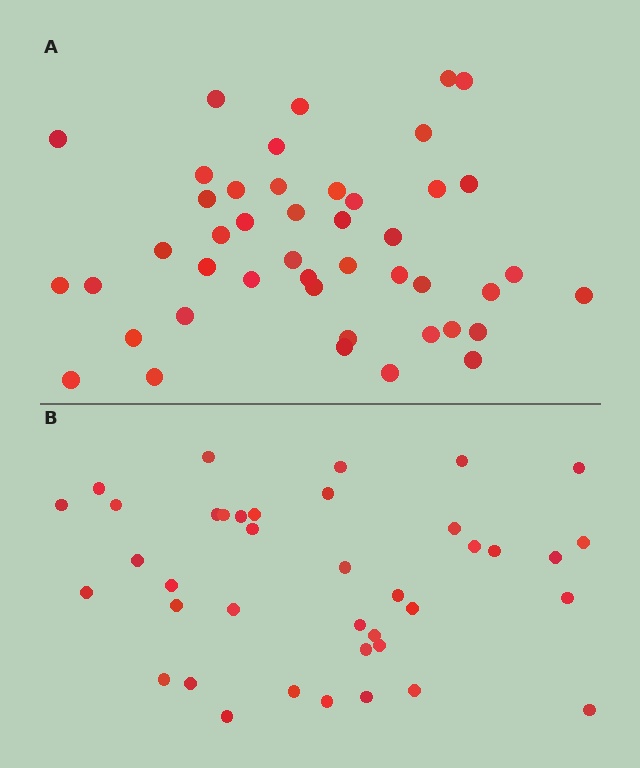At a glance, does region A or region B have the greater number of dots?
Region A (the top region) has more dots.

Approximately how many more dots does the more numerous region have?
Region A has about 6 more dots than region B.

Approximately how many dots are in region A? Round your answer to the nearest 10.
About 40 dots. (The exact count is 45, which rounds to 40.)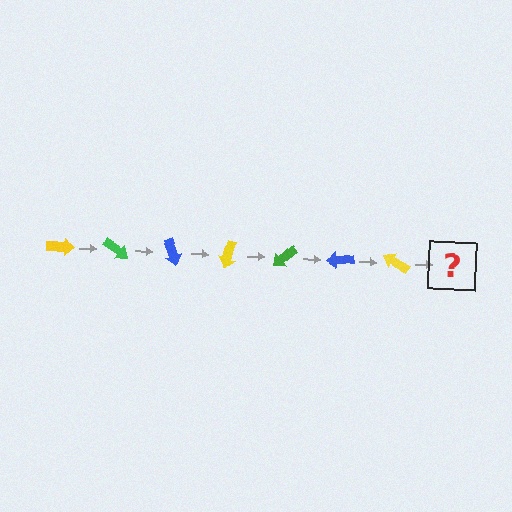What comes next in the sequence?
The next element should be a green arrow, rotated 245 degrees from the start.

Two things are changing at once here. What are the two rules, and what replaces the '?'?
The two rules are that it rotates 35 degrees each step and the color cycles through yellow, green, and blue. The '?' should be a green arrow, rotated 245 degrees from the start.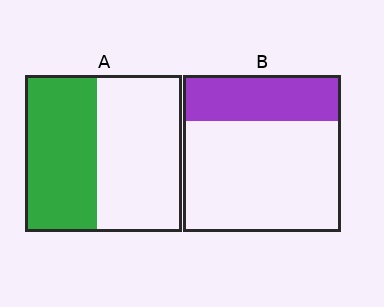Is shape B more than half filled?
No.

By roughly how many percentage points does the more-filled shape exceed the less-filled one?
By roughly 15 percentage points (A over B).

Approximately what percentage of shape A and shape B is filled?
A is approximately 45% and B is approximately 30%.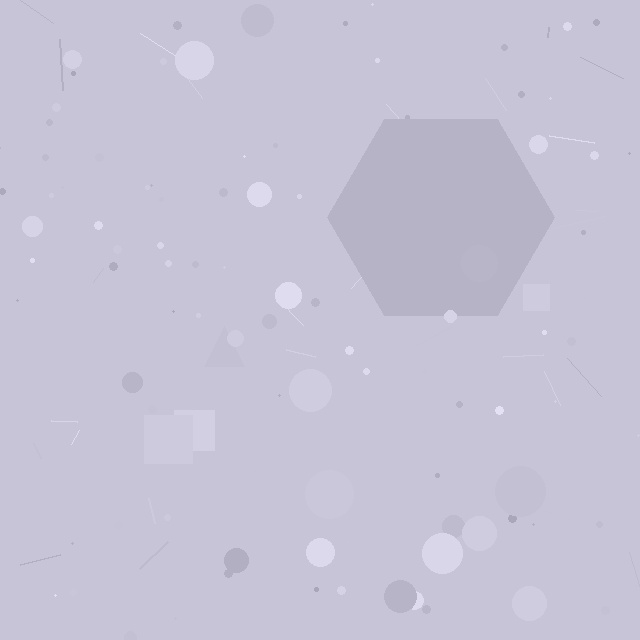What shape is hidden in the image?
A hexagon is hidden in the image.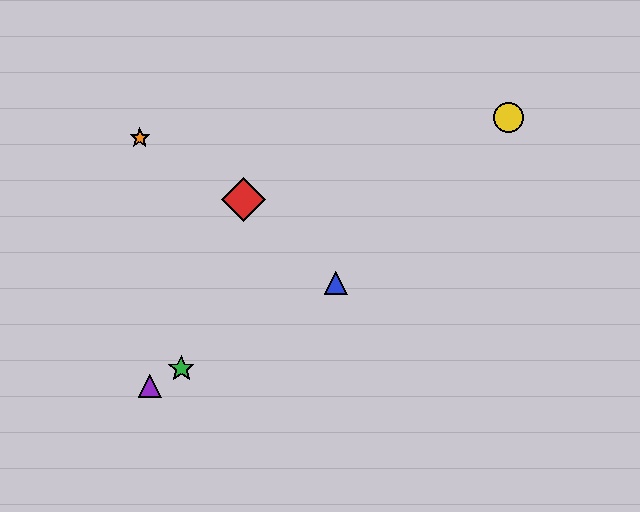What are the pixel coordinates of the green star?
The green star is at (181, 369).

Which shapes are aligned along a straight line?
The blue triangle, the green star, the purple triangle are aligned along a straight line.